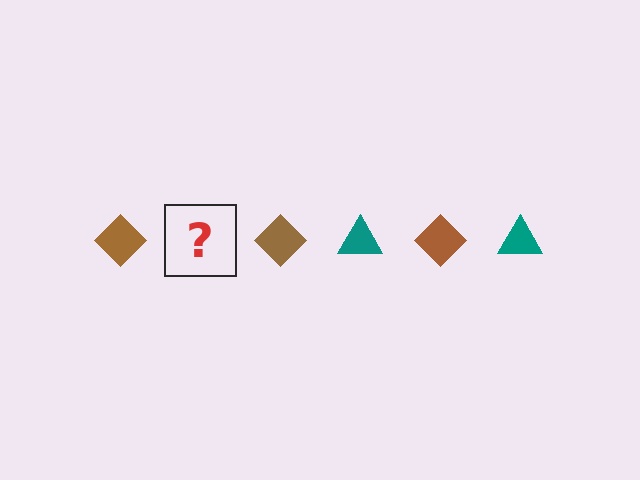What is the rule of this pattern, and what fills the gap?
The rule is that the pattern alternates between brown diamond and teal triangle. The gap should be filled with a teal triangle.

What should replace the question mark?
The question mark should be replaced with a teal triangle.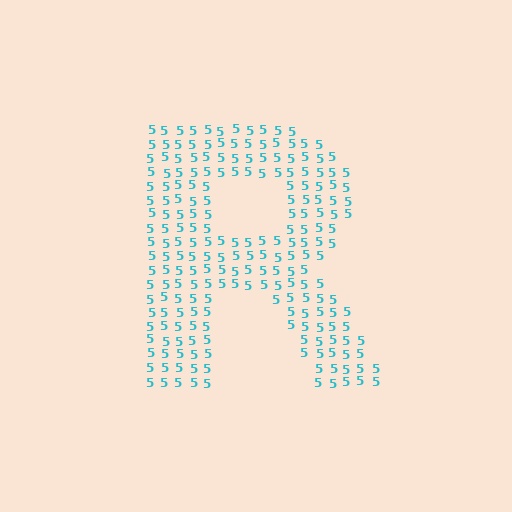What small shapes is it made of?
It is made of small digit 5's.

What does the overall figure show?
The overall figure shows the letter R.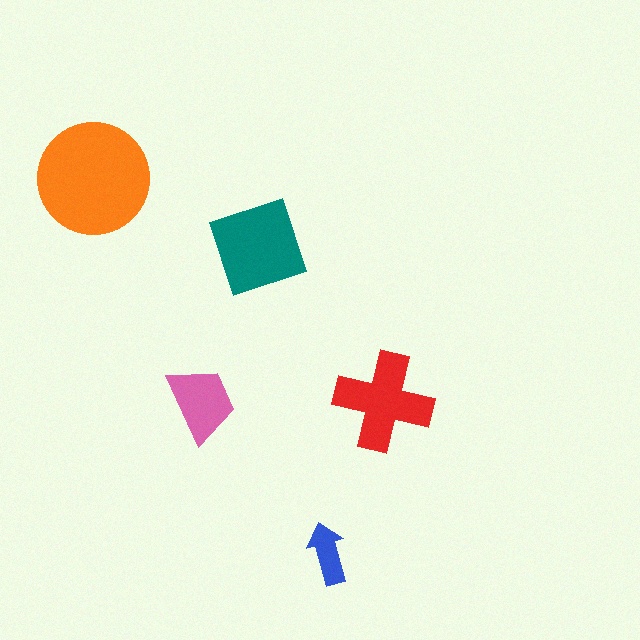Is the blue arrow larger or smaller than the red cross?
Smaller.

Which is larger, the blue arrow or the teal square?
The teal square.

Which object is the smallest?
The blue arrow.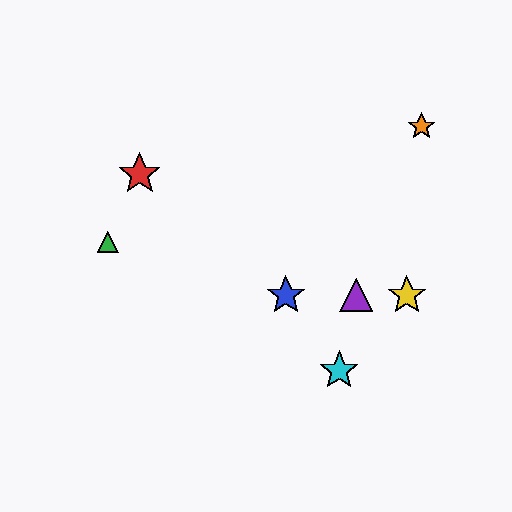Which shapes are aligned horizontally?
The blue star, the yellow star, the purple triangle are aligned horizontally.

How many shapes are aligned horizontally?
3 shapes (the blue star, the yellow star, the purple triangle) are aligned horizontally.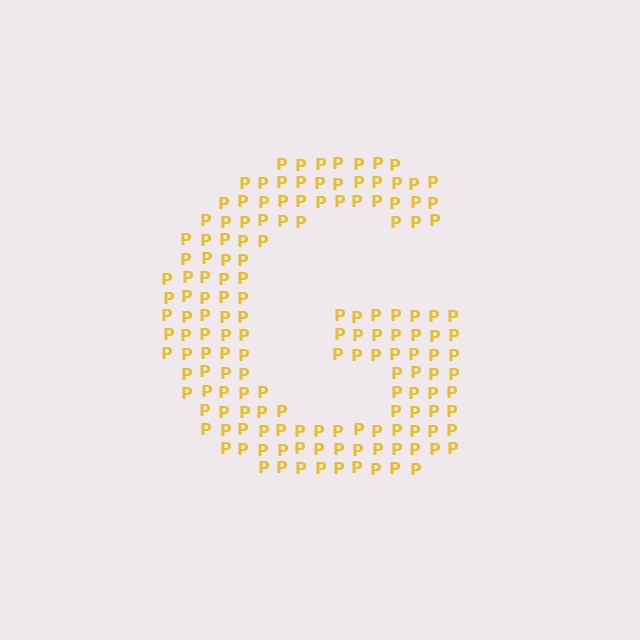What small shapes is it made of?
It is made of small letter P's.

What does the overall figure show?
The overall figure shows the letter G.